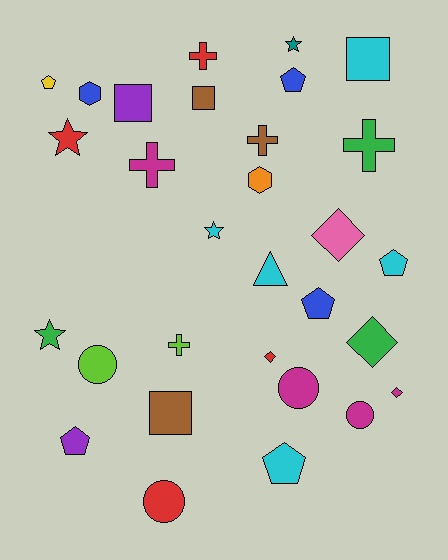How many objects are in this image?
There are 30 objects.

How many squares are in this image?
There are 4 squares.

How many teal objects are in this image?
There is 1 teal object.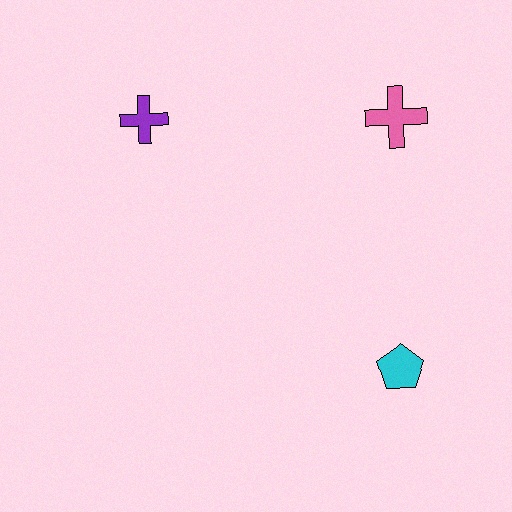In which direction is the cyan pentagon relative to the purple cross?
The cyan pentagon is below the purple cross.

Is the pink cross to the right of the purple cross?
Yes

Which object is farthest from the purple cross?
The cyan pentagon is farthest from the purple cross.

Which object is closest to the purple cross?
The pink cross is closest to the purple cross.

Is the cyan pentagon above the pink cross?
No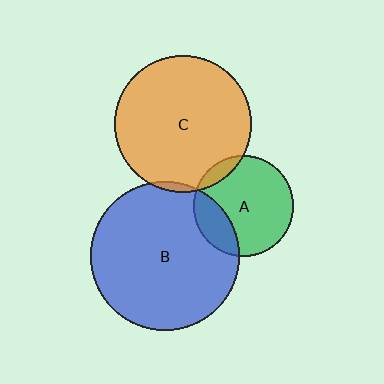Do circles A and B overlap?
Yes.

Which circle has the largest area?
Circle B (blue).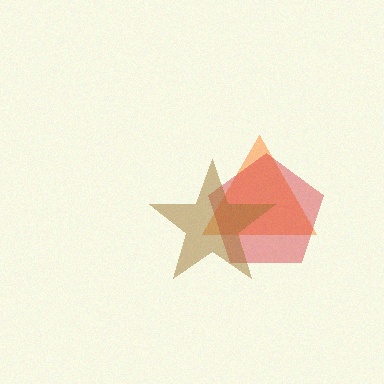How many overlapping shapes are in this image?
There are 3 overlapping shapes in the image.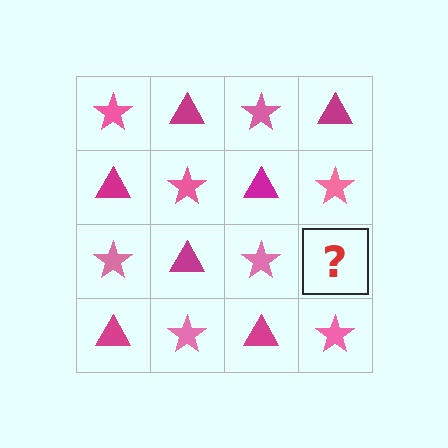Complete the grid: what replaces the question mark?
The question mark should be replaced with a magenta triangle.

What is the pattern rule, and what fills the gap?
The rule is that it alternates pink star and magenta triangle in a checkerboard pattern. The gap should be filled with a magenta triangle.